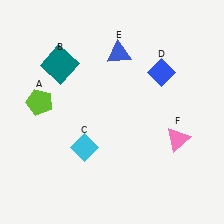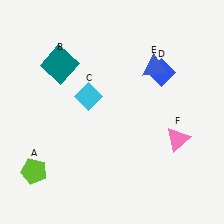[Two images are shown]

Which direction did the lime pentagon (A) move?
The lime pentagon (A) moved down.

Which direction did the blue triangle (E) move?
The blue triangle (E) moved right.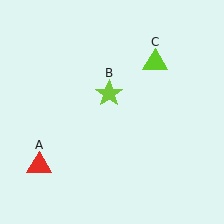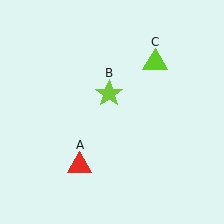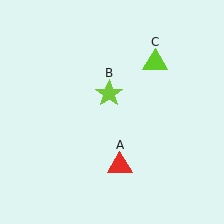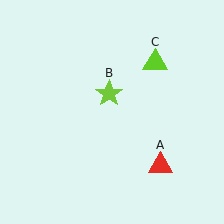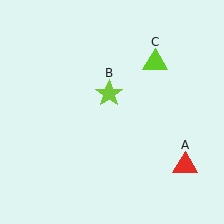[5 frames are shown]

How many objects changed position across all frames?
1 object changed position: red triangle (object A).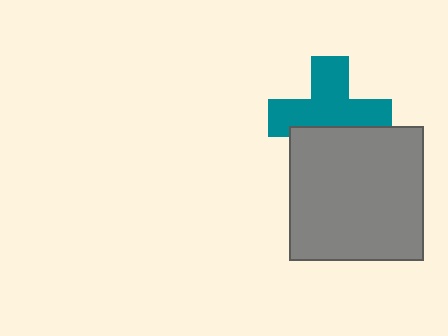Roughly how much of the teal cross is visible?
About half of it is visible (roughly 65%).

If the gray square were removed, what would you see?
You would see the complete teal cross.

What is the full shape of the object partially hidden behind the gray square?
The partially hidden object is a teal cross.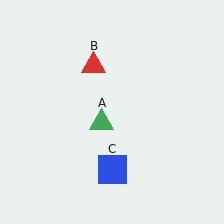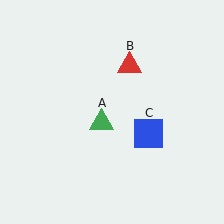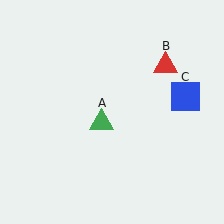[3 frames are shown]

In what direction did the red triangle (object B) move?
The red triangle (object B) moved right.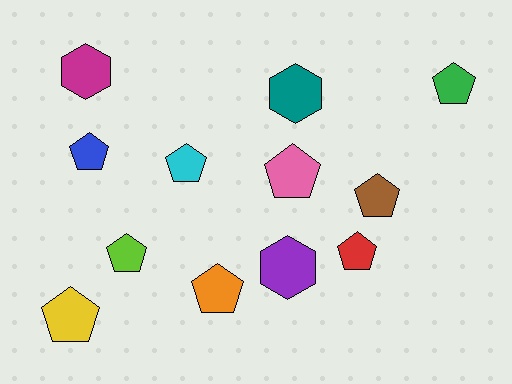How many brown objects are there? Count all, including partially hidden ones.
There is 1 brown object.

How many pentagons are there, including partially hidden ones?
There are 9 pentagons.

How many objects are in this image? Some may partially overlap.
There are 12 objects.